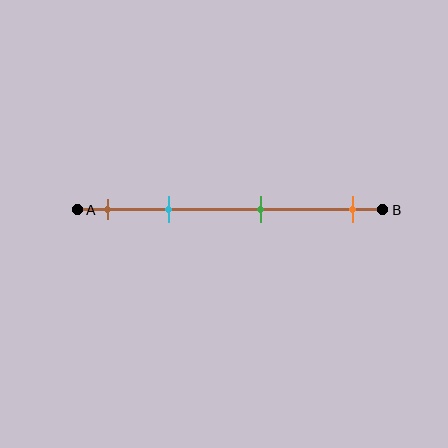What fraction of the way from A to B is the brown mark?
The brown mark is approximately 10% (0.1) of the way from A to B.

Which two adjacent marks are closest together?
The brown and cyan marks are the closest adjacent pair.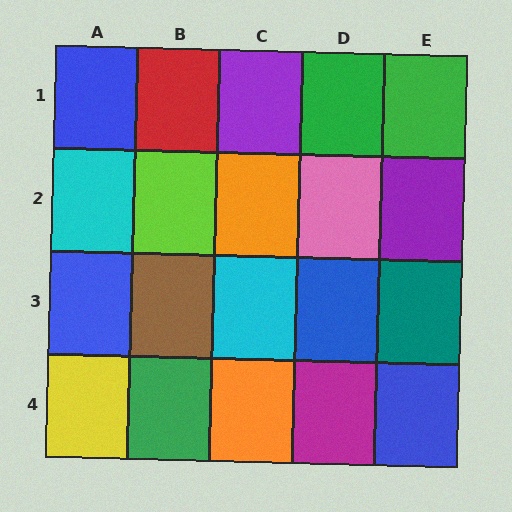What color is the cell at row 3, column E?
Teal.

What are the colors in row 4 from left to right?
Yellow, green, orange, magenta, blue.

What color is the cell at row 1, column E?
Green.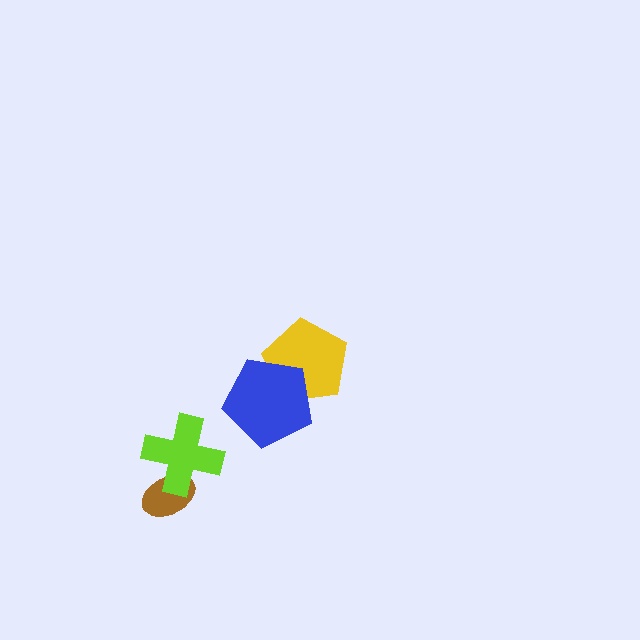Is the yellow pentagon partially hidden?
Yes, it is partially covered by another shape.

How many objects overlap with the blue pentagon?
1 object overlaps with the blue pentagon.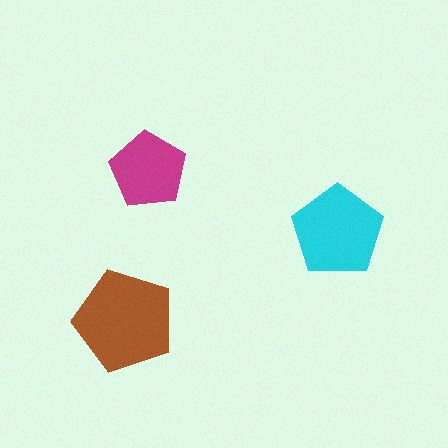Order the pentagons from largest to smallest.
the brown one, the cyan one, the magenta one.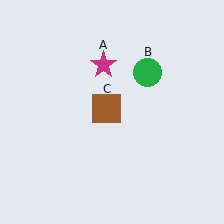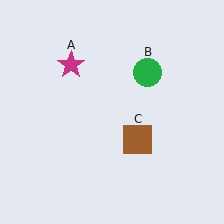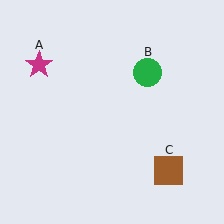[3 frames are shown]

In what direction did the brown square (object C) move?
The brown square (object C) moved down and to the right.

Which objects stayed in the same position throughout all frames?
Green circle (object B) remained stationary.